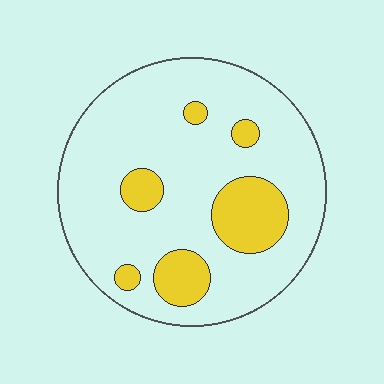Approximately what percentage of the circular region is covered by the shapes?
Approximately 20%.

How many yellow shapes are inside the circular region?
6.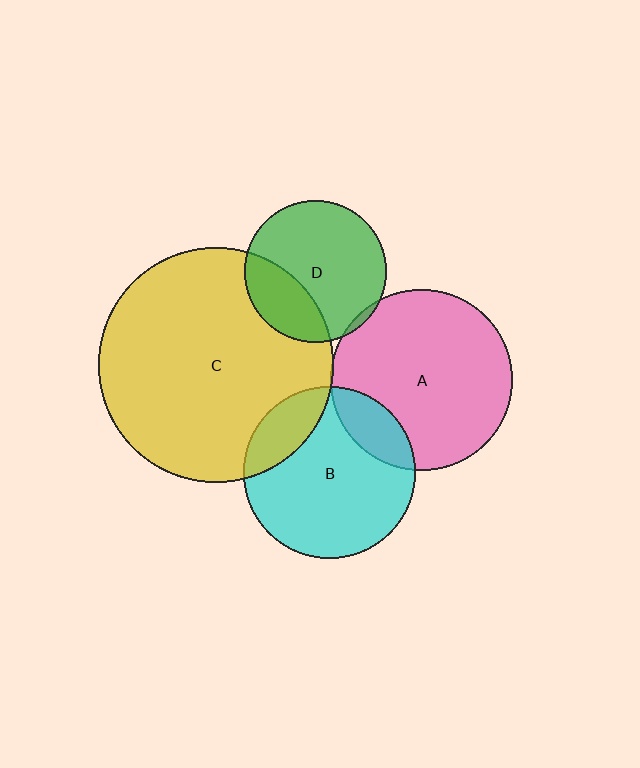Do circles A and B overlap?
Yes.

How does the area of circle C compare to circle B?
Approximately 1.9 times.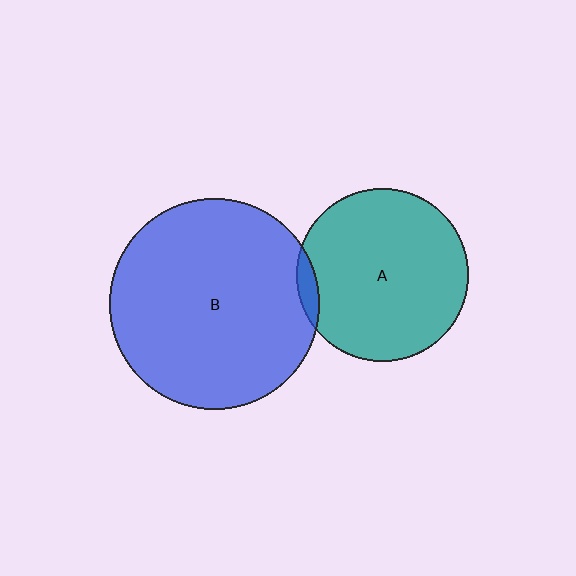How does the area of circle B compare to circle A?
Approximately 1.5 times.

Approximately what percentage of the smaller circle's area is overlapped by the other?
Approximately 5%.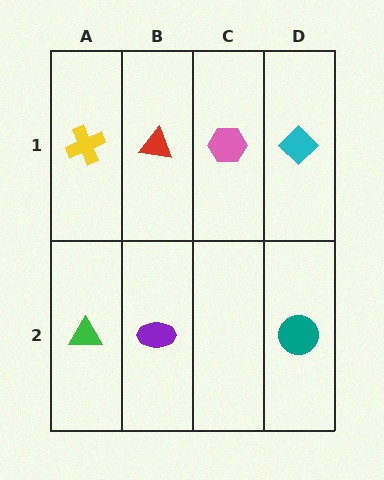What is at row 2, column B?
A purple ellipse.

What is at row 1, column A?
A yellow cross.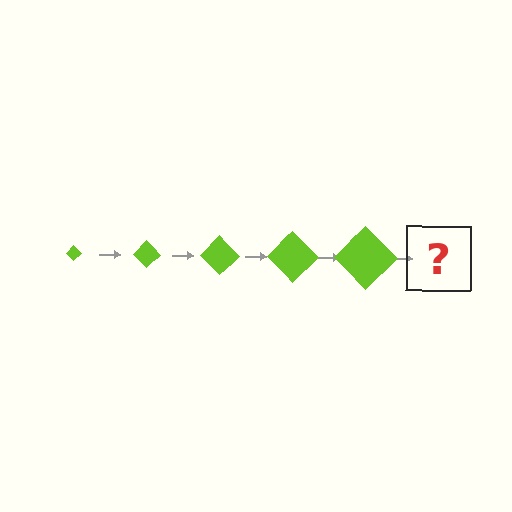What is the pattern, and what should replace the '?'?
The pattern is that the diamond gets progressively larger each step. The '?' should be a lime diamond, larger than the previous one.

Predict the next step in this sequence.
The next step is a lime diamond, larger than the previous one.